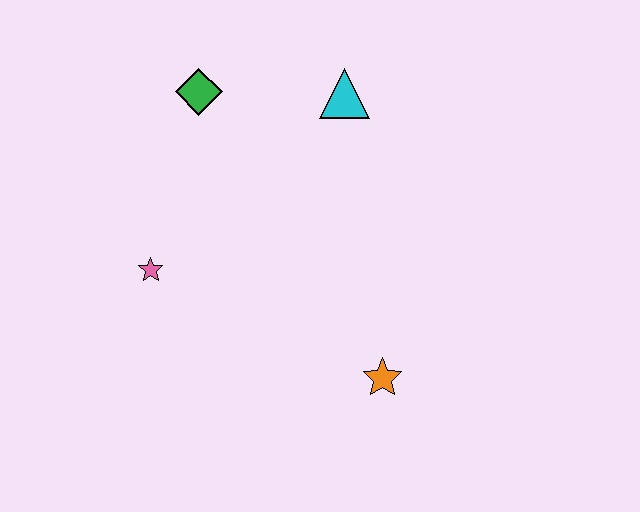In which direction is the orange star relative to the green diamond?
The orange star is below the green diamond.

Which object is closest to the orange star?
The pink star is closest to the orange star.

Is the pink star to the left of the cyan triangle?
Yes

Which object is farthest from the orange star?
The green diamond is farthest from the orange star.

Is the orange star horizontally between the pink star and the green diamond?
No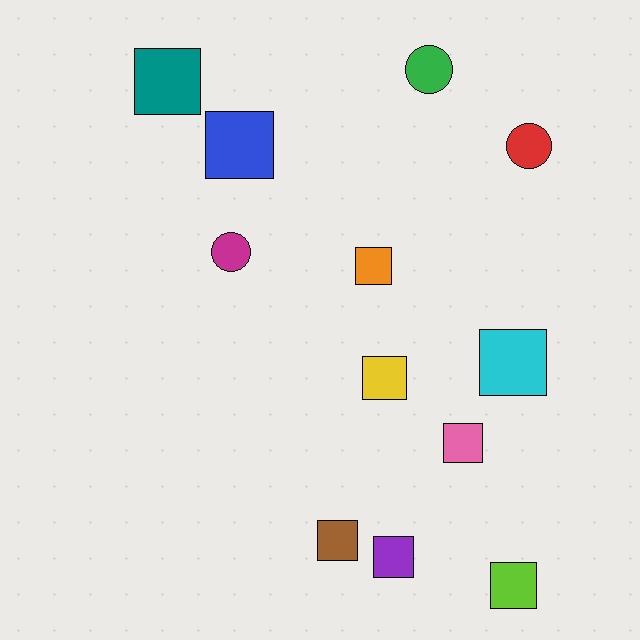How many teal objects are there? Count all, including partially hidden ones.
There is 1 teal object.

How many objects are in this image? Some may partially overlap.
There are 12 objects.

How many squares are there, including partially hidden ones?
There are 9 squares.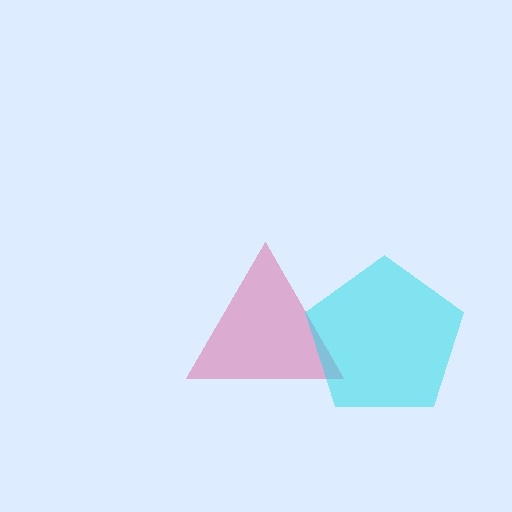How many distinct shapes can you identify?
There are 2 distinct shapes: a pink triangle, a cyan pentagon.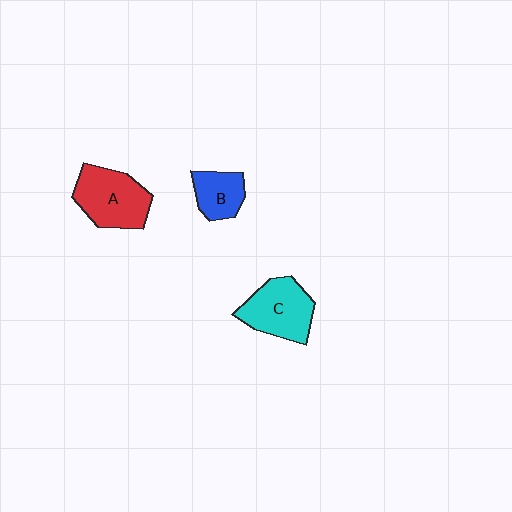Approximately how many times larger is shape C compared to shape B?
Approximately 1.6 times.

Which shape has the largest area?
Shape A (red).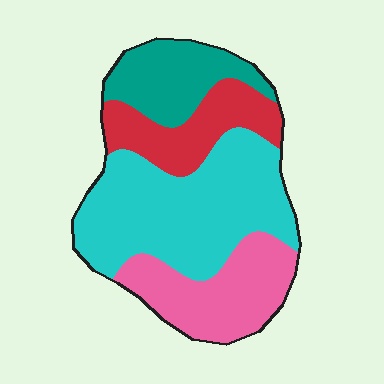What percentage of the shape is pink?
Pink takes up about one quarter (1/4) of the shape.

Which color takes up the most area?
Cyan, at roughly 45%.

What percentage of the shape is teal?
Teal covers 17% of the shape.